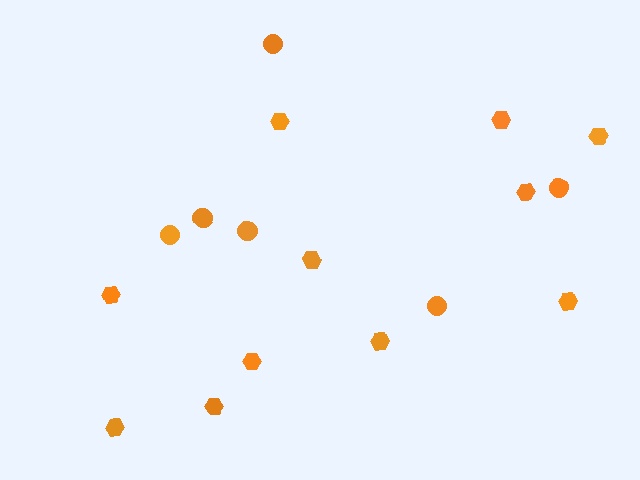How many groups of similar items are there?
There are 2 groups: one group of hexagons (11) and one group of circles (6).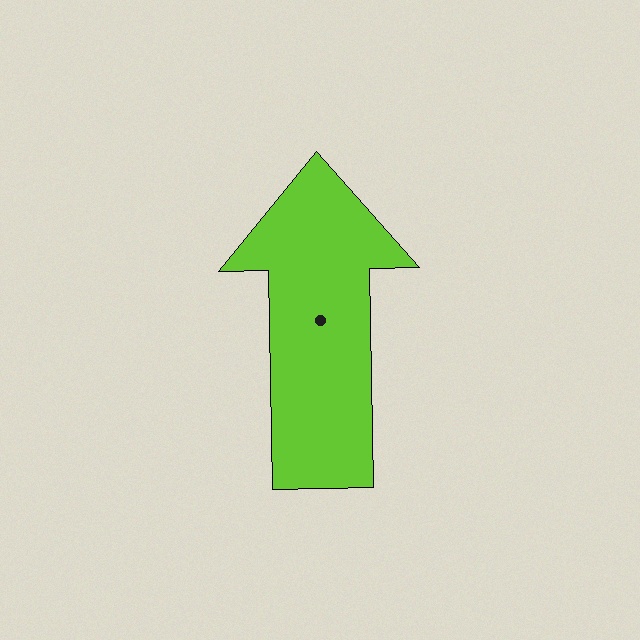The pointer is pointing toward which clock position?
Roughly 12 o'clock.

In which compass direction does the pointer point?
North.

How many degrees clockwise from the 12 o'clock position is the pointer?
Approximately 359 degrees.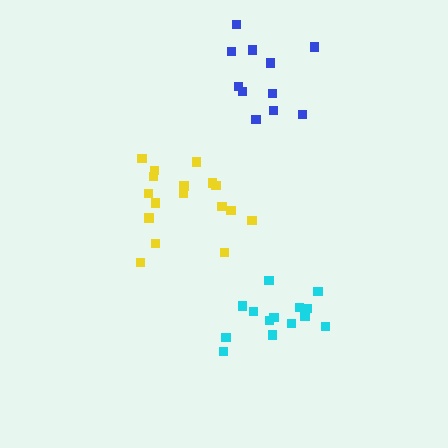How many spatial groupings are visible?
There are 3 spatial groupings.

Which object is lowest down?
The cyan cluster is bottommost.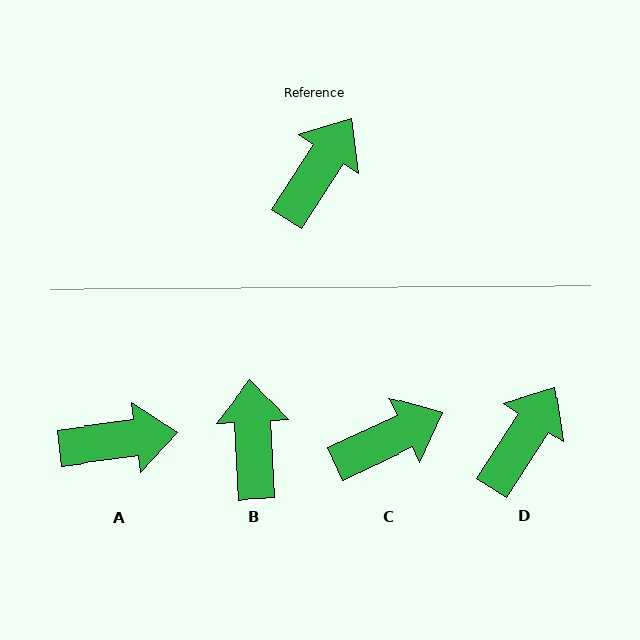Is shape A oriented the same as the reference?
No, it is off by about 50 degrees.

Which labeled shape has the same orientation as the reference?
D.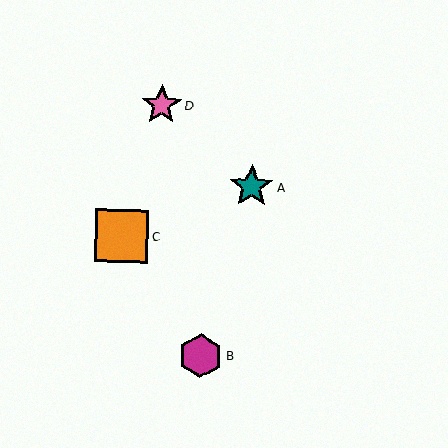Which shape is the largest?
The orange square (labeled C) is the largest.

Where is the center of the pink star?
The center of the pink star is at (162, 105).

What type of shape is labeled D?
Shape D is a pink star.